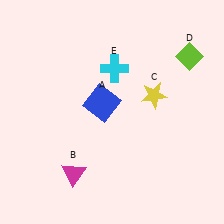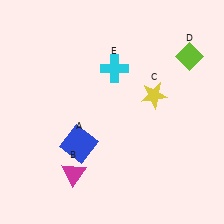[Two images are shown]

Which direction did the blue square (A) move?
The blue square (A) moved down.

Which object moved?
The blue square (A) moved down.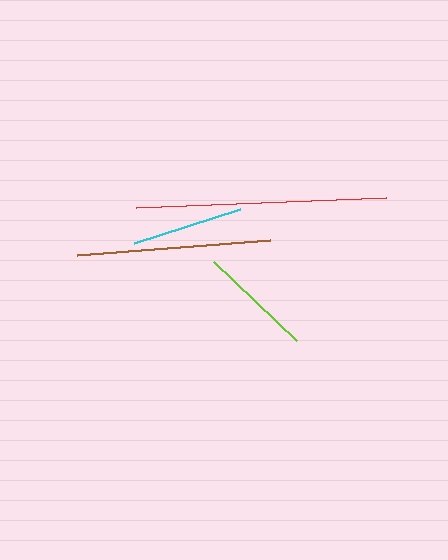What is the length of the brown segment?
The brown segment is approximately 193 pixels long.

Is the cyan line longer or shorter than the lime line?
The lime line is longer than the cyan line.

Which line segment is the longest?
The red line is the longest at approximately 250 pixels.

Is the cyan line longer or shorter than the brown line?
The brown line is longer than the cyan line.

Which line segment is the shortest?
The cyan line is the shortest at approximately 112 pixels.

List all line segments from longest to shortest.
From longest to shortest: red, brown, lime, cyan.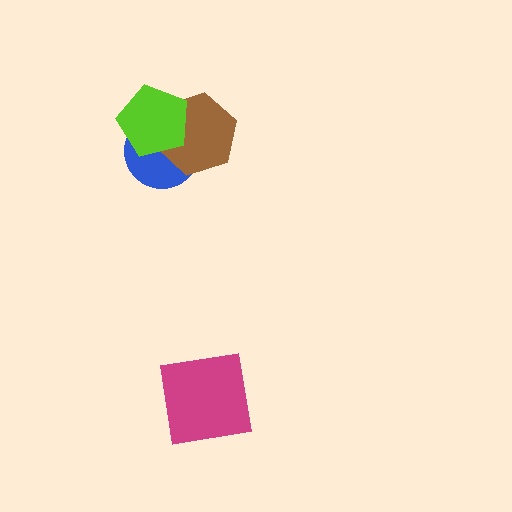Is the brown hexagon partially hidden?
Yes, it is partially covered by another shape.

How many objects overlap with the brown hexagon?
2 objects overlap with the brown hexagon.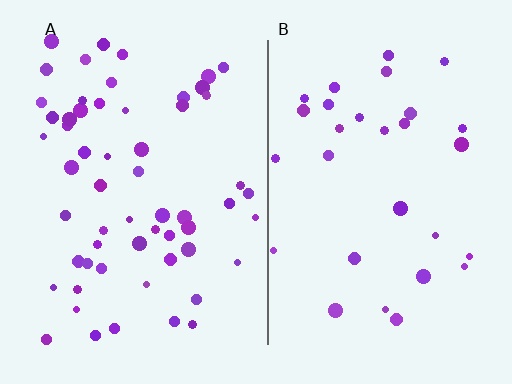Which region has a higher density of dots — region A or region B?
A (the left).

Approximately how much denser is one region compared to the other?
Approximately 2.0× — region A over region B.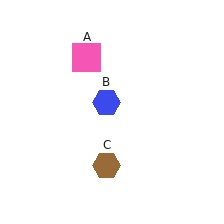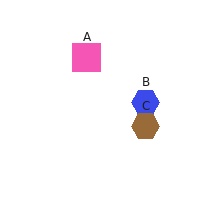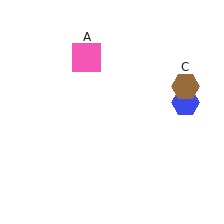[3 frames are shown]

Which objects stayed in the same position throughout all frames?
Pink square (object A) remained stationary.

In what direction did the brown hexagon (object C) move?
The brown hexagon (object C) moved up and to the right.